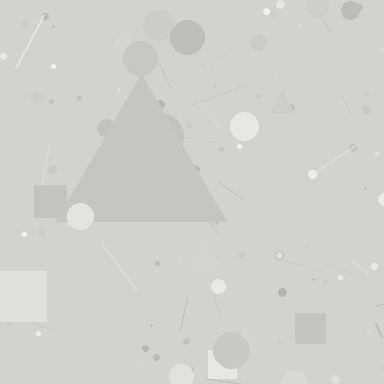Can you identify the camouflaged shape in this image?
The camouflaged shape is a triangle.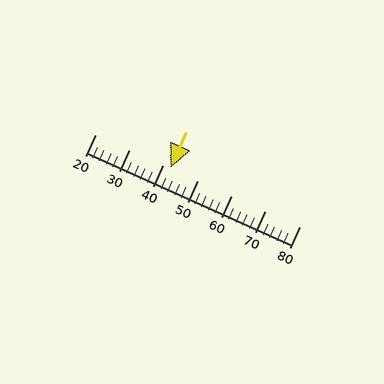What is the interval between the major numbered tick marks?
The major tick marks are spaced 10 units apart.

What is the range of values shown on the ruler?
The ruler shows values from 20 to 80.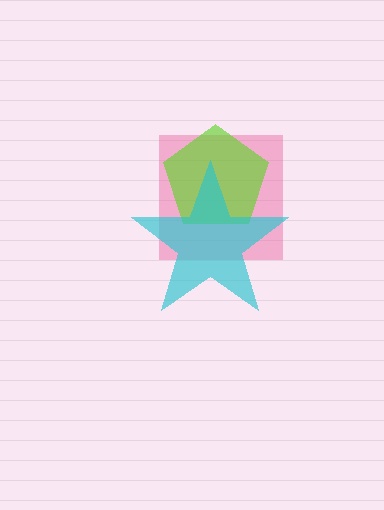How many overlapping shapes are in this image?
There are 3 overlapping shapes in the image.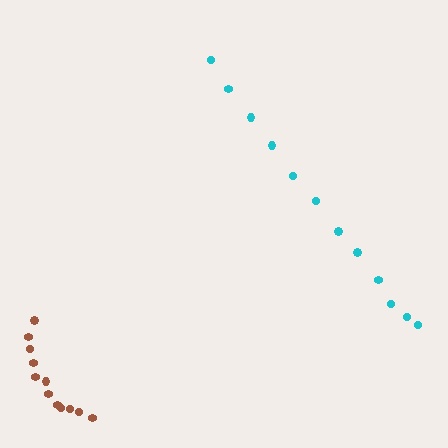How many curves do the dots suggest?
There are 2 distinct paths.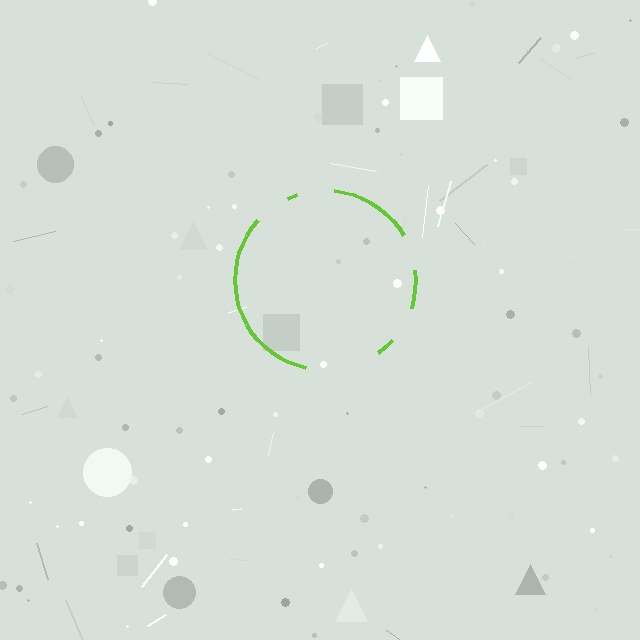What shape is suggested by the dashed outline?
The dashed outline suggests a circle.